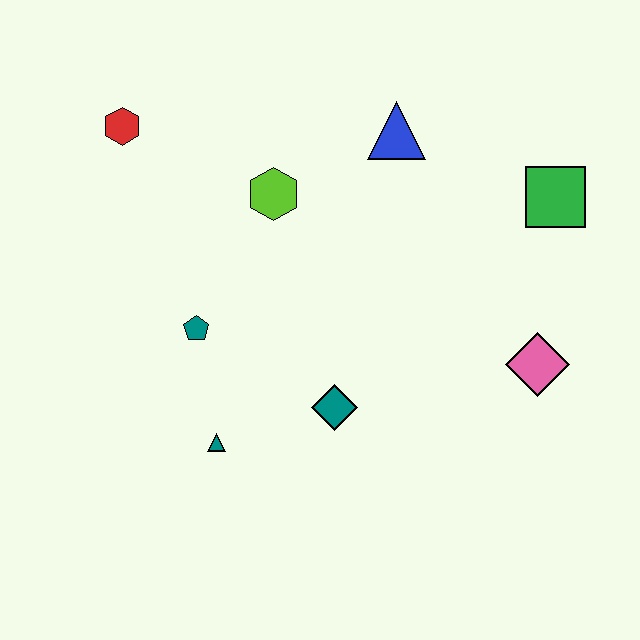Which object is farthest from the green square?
The red hexagon is farthest from the green square.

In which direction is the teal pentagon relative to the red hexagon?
The teal pentagon is below the red hexagon.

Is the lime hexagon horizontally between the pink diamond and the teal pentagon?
Yes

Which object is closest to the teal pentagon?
The teal triangle is closest to the teal pentagon.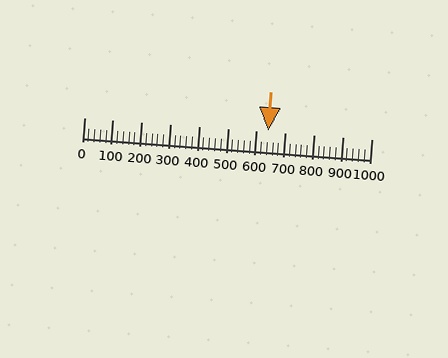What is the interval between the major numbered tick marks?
The major tick marks are spaced 100 units apart.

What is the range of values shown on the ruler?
The ruler shows values from 0 to 1000.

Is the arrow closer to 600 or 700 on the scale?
The arrow is closer to 600.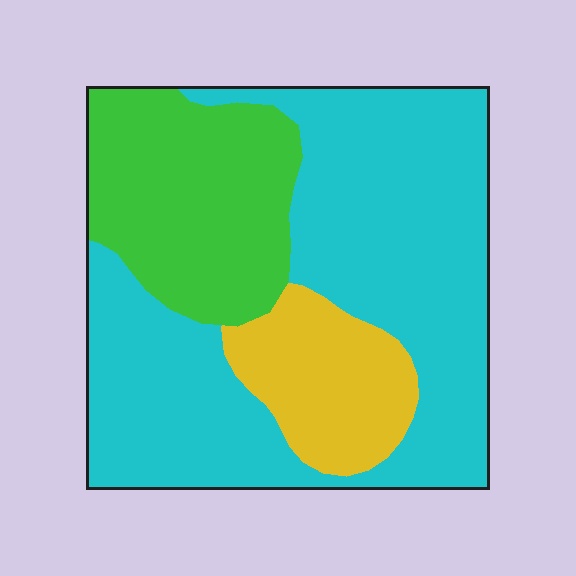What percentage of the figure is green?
Green covers 26% of the figure.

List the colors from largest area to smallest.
From largest to smallest: cyan, green, yellow.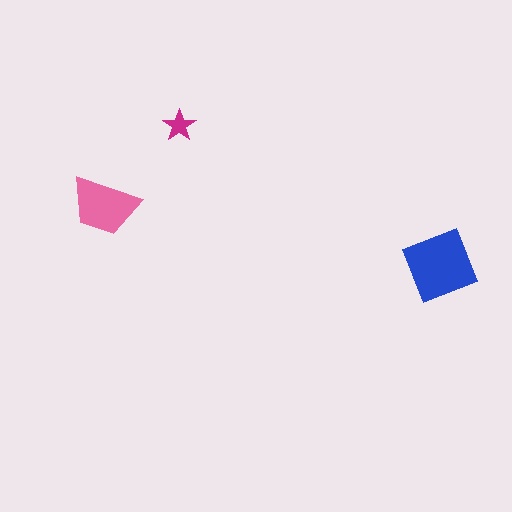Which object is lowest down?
The blue square is bottommost.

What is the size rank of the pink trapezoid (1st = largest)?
2nd.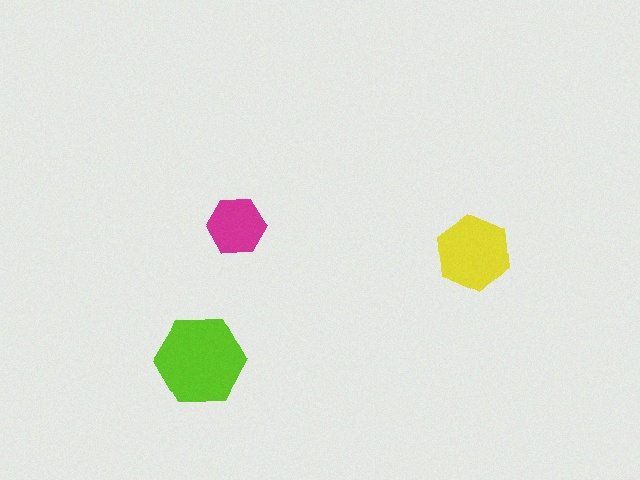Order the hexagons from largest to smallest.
the lime one, the yellow one, the magenta one.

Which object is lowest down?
The lime hexagon is bottommost.